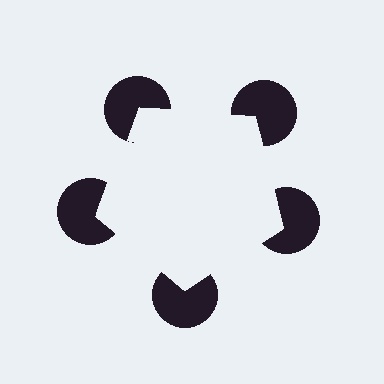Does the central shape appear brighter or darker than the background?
It typically appears slightly brighter than the background, even though no actual brightness change is drawn.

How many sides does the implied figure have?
5 sides.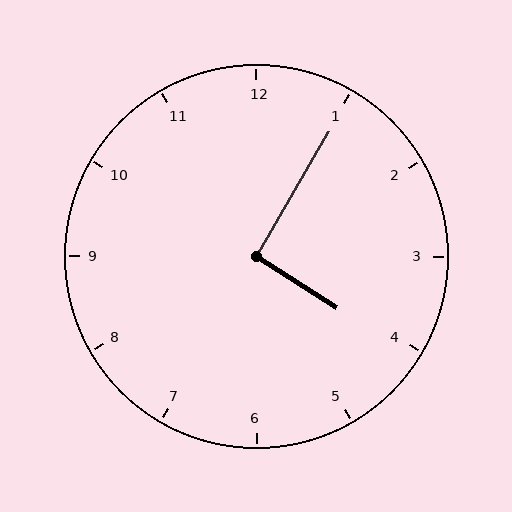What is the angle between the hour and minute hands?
Approximately 92 degrees.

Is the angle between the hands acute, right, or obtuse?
It is right.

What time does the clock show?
4:05.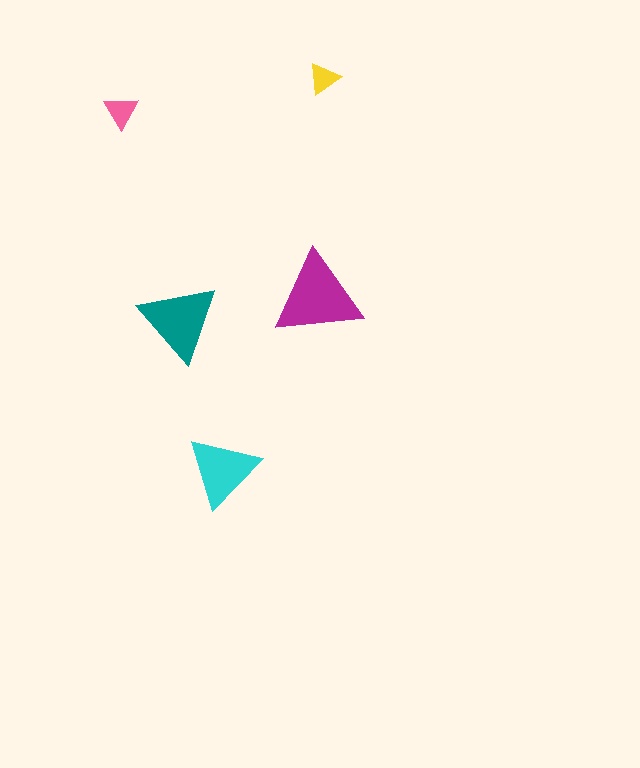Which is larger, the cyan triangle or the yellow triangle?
The cyan one.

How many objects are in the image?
There are 5 objects in the image.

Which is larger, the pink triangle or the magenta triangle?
The magenta one.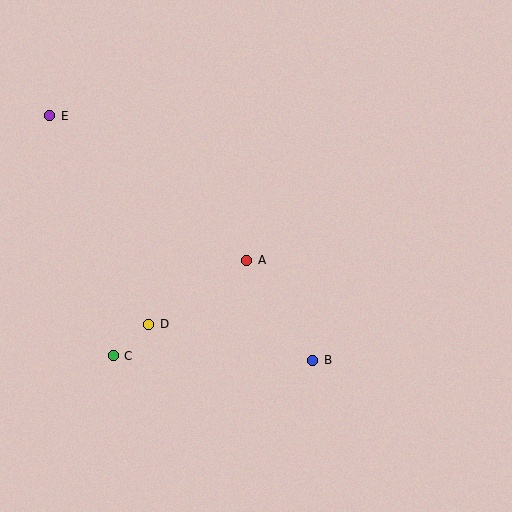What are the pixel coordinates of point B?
Point B is at (313, 360).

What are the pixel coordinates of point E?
Point E is at (50, 116).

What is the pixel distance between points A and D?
The distance between A and D is 117 pixels.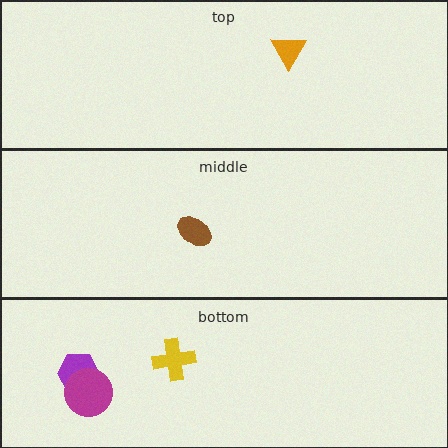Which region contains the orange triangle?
The top region.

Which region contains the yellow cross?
The bottom region.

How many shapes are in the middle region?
1.